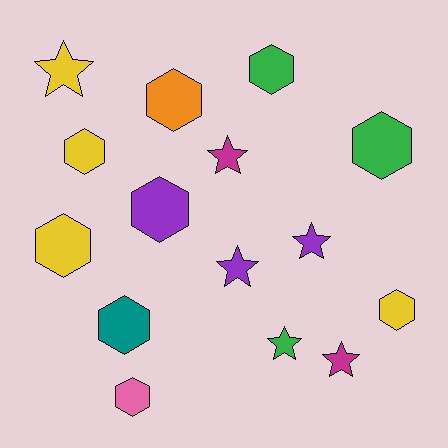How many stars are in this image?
There are 6 stars.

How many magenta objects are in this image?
There are 2 magenta objects.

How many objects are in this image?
There are 15 objects.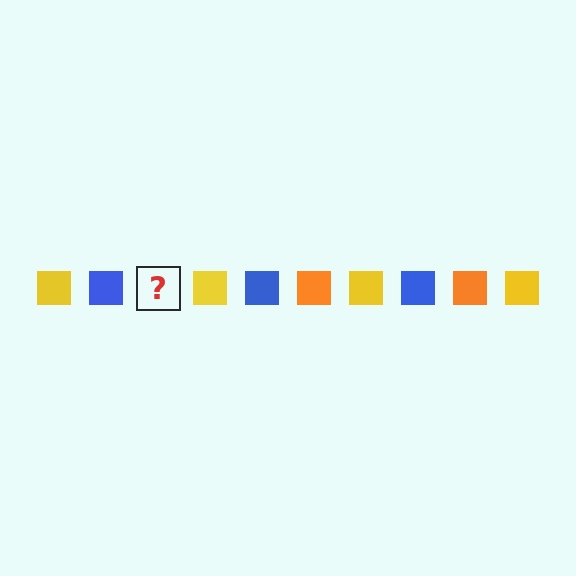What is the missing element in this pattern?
The missing element is an orange square.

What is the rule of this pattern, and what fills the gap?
The rule is that the pattern cycles through yellow, blue, orange squares. The gap should be filled with an orange square.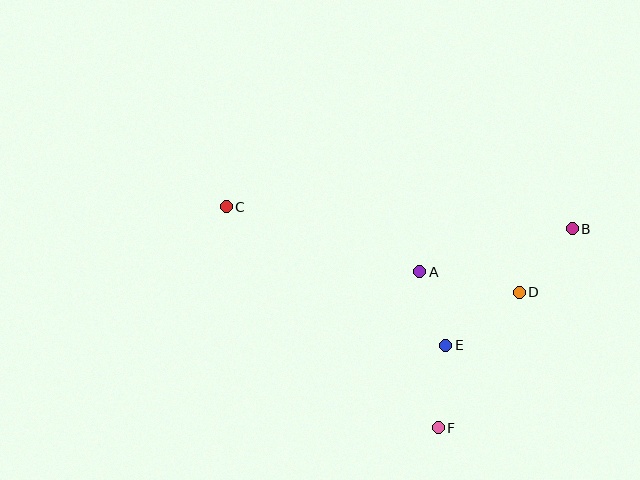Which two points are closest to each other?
Points A and E are closest to each other.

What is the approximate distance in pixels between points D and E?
The distance between D and E is approximately 90 pixels.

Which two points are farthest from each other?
Points B and C are farthest from each other.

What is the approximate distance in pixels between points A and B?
The distance between A and B is approximately 158 pixels.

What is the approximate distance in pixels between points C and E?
The distance between C and E is approximately 259 pixels.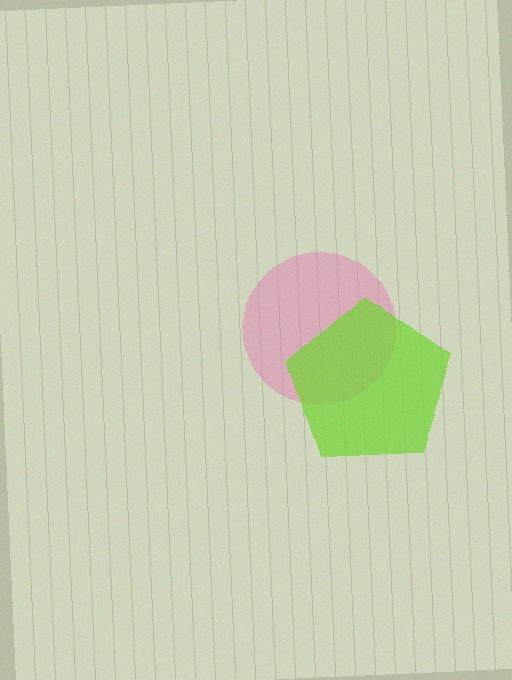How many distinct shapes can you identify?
There are 2 distinct shapes: a pink circle, a lime pentagon.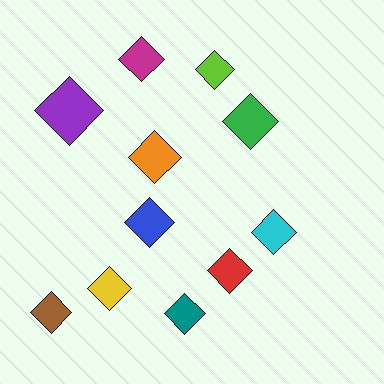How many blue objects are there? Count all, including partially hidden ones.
There is 1 blue object.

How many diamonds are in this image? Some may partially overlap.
There are 11 diamonds.